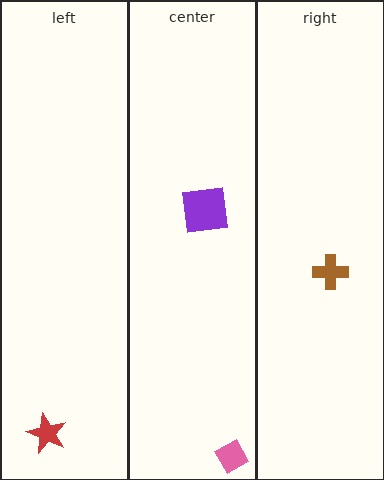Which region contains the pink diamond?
The center region.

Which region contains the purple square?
The center region.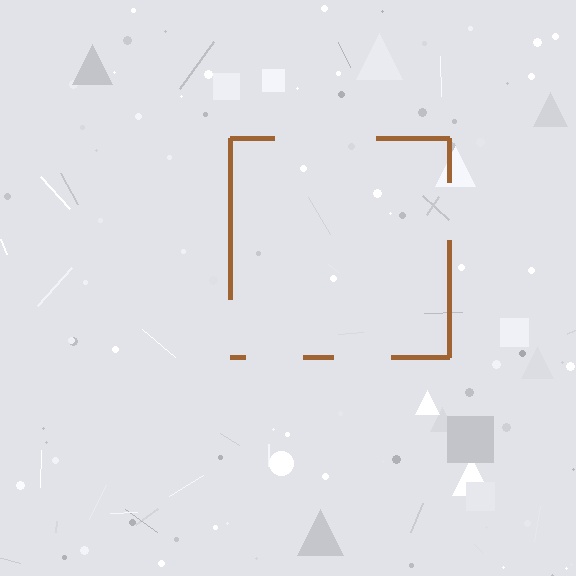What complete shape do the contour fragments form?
The contour fragments form a square.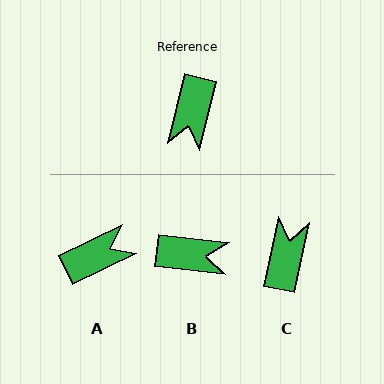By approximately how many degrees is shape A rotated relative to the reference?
Approximately 130 degrees counter-clockwise.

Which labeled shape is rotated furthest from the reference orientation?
C, about 178 degrees away.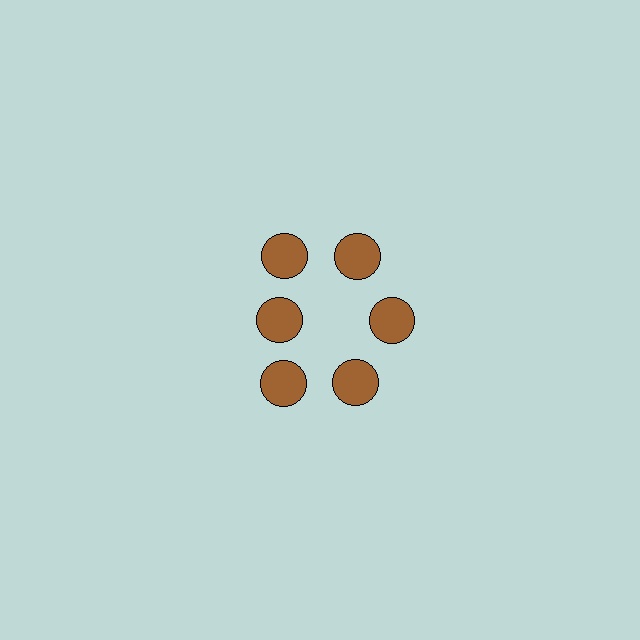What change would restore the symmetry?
The symmetry would be restored by moving it outward, back onto the ring so that all 6 circles sit at equal angles and equal distance from the center.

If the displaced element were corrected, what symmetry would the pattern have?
It would have 6-fold rotational symmetry — the pattern would map onto itself every 60 degrees.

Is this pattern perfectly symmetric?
No. The 6 brown circles are arranged in a ring, but one element near the 9 o'clock position is pulled inward toward the center, breaking the 6-fold rotational symmetry.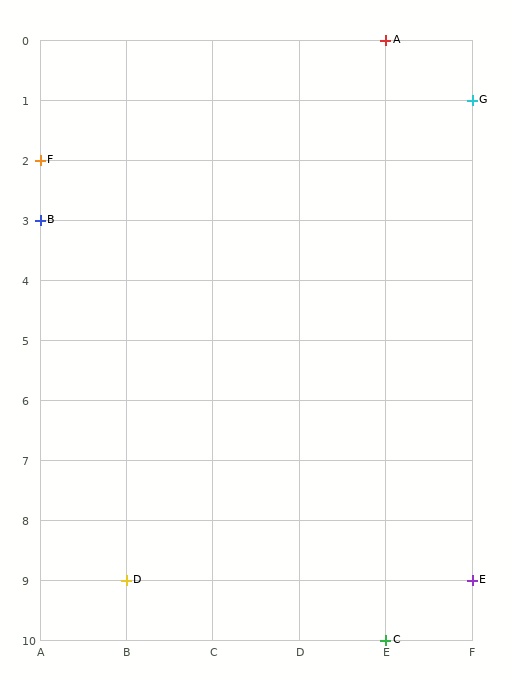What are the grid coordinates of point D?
Point D is at grid coordinates (B, 9).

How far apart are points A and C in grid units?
Points A and C are 10 rows apart.